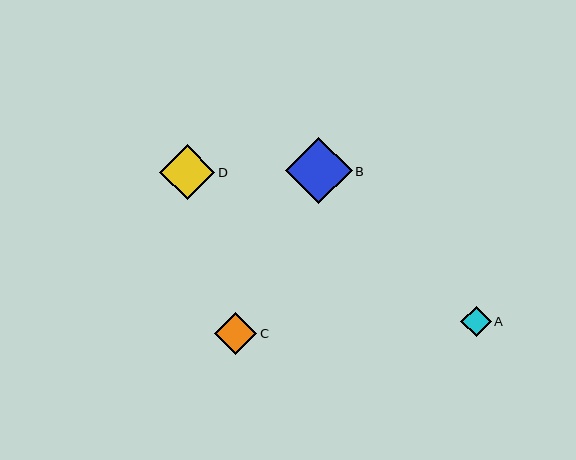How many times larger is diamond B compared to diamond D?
Diamond B is approximately 1.2 times the size of diamond D.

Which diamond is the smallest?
Diamond A is the smallest with a size of approximately 30 pixels.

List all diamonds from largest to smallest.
From largest to smallest: B, D, C, A.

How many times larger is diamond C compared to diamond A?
Diamond C is approximately 1.4 times the size of diamond A.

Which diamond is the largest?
Diamond B is the largest with a size of approximately 66 pixels.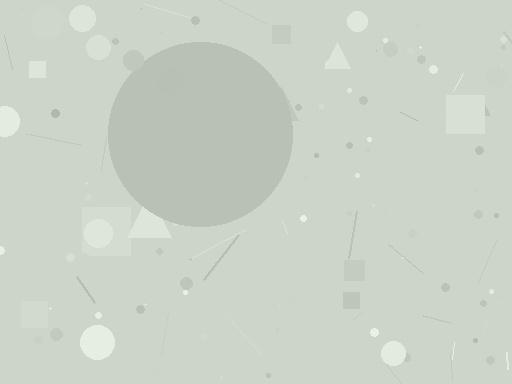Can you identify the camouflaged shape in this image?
The camouflaged shape is a circle.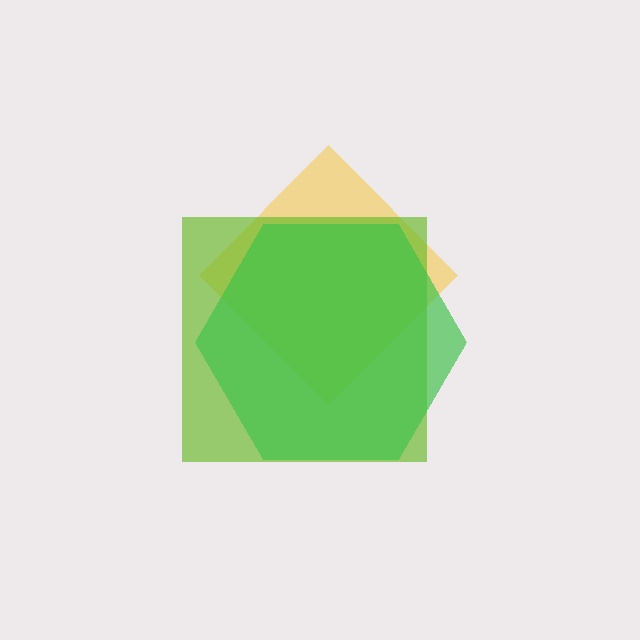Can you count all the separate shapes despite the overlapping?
Yes, there are 3 separate shapes.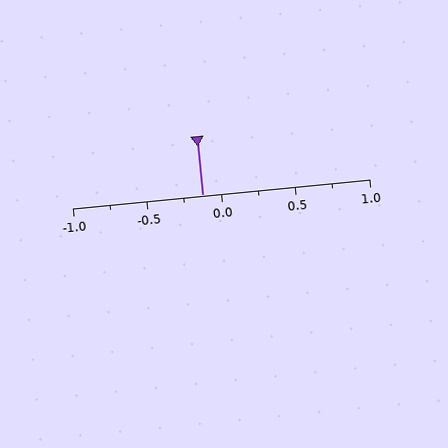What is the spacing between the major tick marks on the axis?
The major ticks are spaced 0.5 apart.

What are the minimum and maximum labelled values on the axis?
The axis runs from -1.0 to 1.0.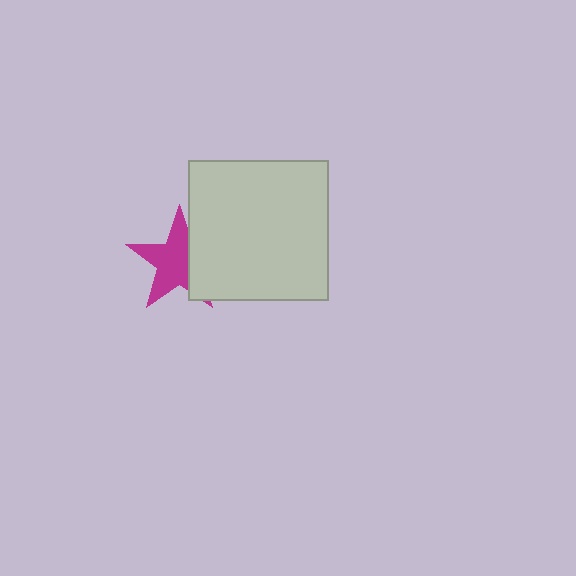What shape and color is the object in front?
The object in front is a light gray square.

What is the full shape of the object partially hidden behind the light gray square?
The partially hidden object is a magenta star.